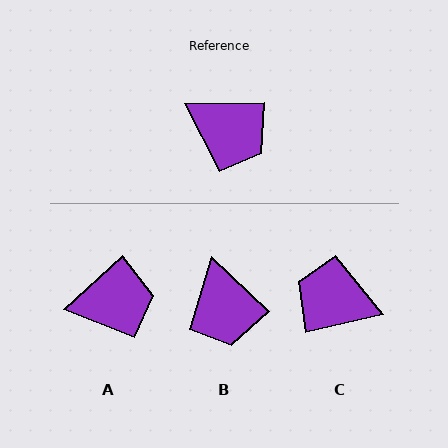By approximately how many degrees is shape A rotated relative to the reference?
Approximately 41 degrees counter-clockwise.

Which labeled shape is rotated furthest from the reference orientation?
C, about 169 degrees away.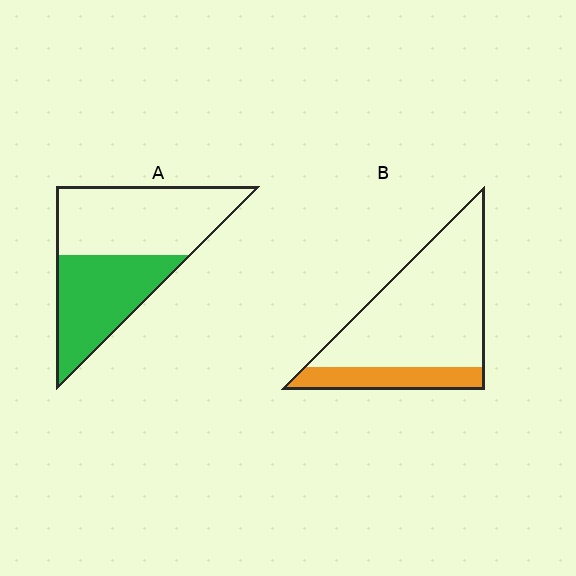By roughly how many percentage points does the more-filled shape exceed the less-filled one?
By roughly 25 percentage points (A over B).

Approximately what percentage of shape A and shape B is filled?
A is approximately 45% and B is approximately 20%.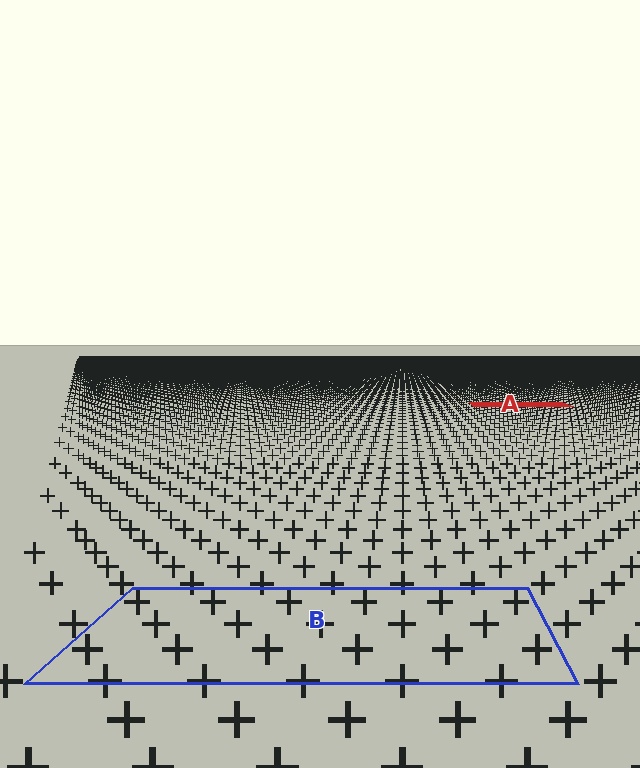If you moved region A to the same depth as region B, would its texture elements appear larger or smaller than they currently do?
They would appear larger. At a closer depth, the same texture elements are projected at a bigger on-screen size.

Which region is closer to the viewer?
Region B is closer. The texture elements there are larger and more spread out.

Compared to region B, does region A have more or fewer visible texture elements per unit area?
Region A has more texture elements per unit area — they are packed more densely because it is farther away.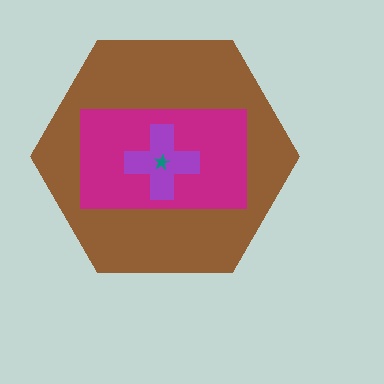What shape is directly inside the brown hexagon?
The magenta rectangle.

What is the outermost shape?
The brown hexagon.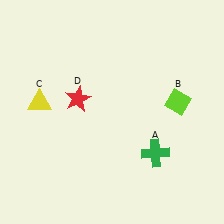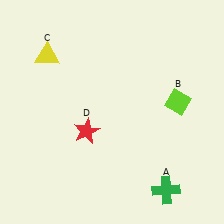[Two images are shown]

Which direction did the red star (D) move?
The red star (D) moved down.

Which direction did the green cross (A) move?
The green cross (A) moved down.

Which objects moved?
The objects that moved are: the green cross (A), the yellow triangle (C), the red star (D).